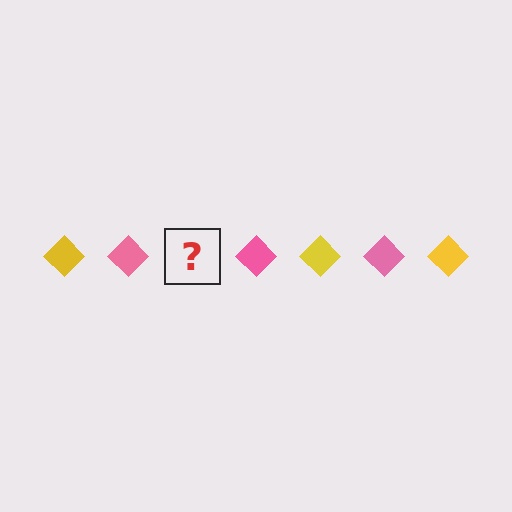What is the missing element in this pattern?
The missing element is a yellow diamond.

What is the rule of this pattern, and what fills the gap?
The rule is that the pattern cycles through yellow, pink diamonds. The gap should be filled with a yellow diamond.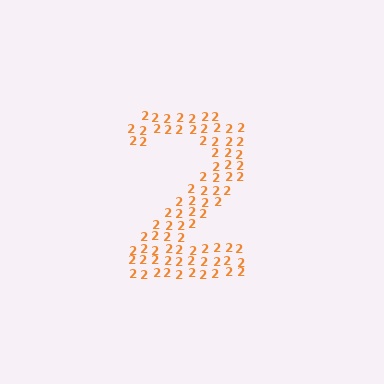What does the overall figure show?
The overall figure shows the digit 2.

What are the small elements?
The small elements are digit 2's.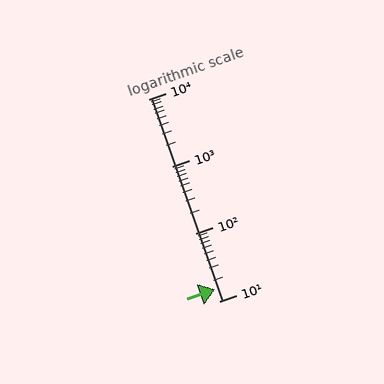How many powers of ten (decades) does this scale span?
The scale spans 3 decades, from 10 to 10000.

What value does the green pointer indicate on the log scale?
The pointer indicates approximately 15.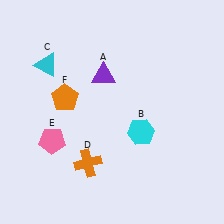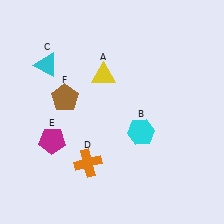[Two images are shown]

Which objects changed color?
A changed from purple to yellow. E changed from pink to magenta. F changed from orange to brown.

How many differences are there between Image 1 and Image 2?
There are 3 differences between the two images.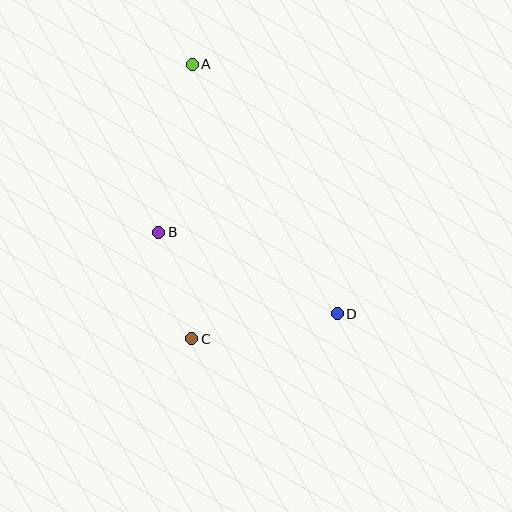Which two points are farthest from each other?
Points A and D are farthest from each other.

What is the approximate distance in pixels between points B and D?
The distance between B and D is approximately 196 pixels.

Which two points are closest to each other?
Points B and C are closest to each other.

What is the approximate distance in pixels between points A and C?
The distance between A and C is approximately 274 pixels.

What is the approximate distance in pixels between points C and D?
The distance between C and D is approximately 148 pixels.